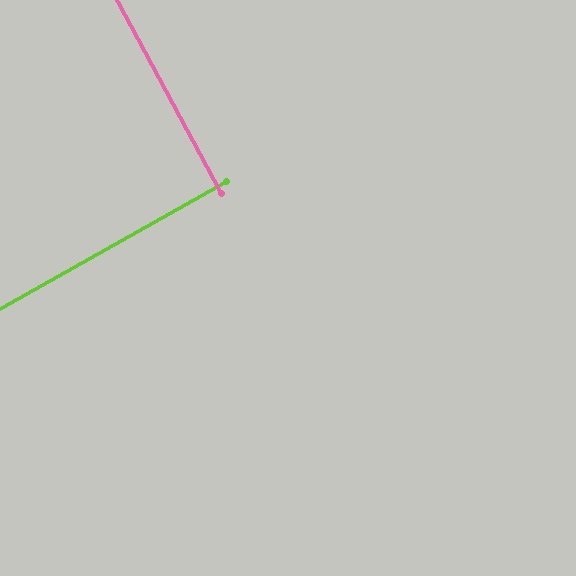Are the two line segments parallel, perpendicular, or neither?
Perpendicular — they meet at approximately 89°.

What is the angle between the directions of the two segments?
Approximately 89 degrees.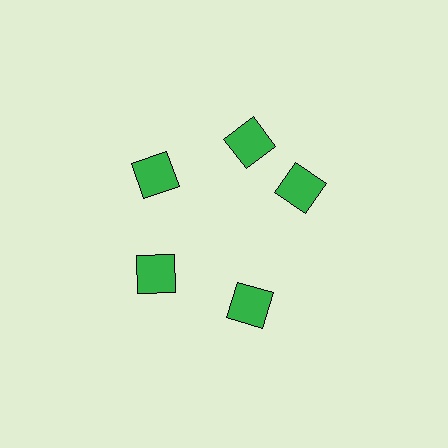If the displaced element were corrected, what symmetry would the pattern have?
It would have 5-fold rotational symmetry — the pattern would map onto itself every 72 degrees.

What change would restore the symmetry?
The symmetry would be restored by rotating it back into even spacing with its neighbors so that all 5 squares sit at equal angles and equal distance from the center.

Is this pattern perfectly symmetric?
No. The 5 green squares are arranged in a ring, but one element near the 3 o'clock position is rotated out of alignment along the ring, breaking the 5-fold rotational symmetry.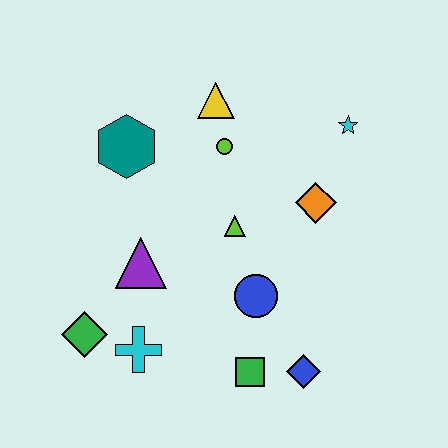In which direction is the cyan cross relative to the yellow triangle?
The cyan cross is below the yellow triangle.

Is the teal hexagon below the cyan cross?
No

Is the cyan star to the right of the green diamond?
Yes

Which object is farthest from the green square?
The yellow triangle is farthest from the green square.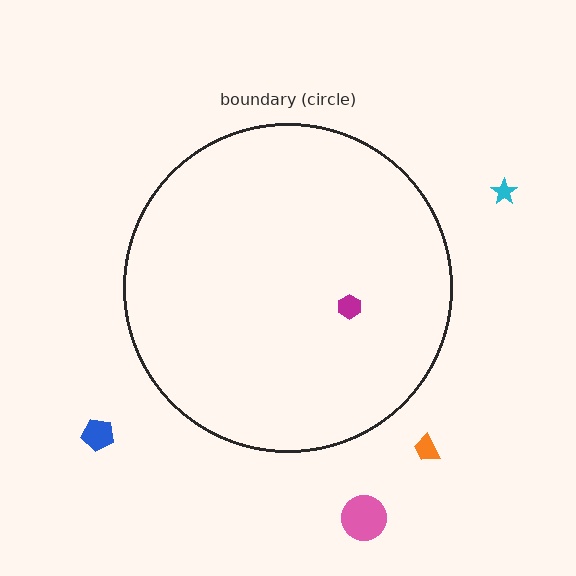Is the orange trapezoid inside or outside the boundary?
Outside.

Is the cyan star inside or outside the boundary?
Outside.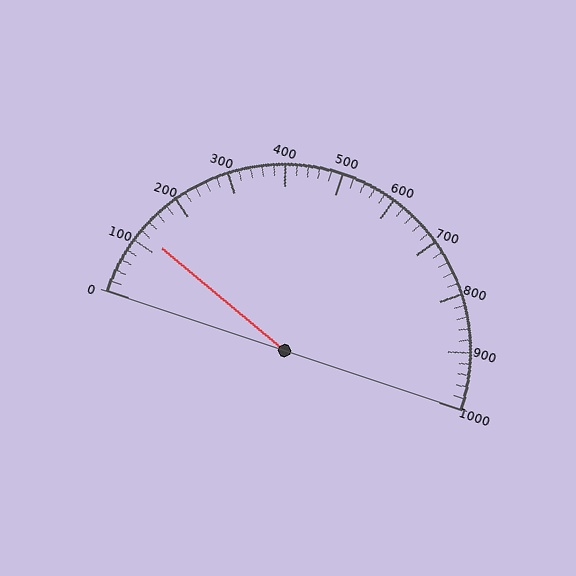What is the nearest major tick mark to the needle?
The nearest major tick mark is 100.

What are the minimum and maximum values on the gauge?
The gauge ranges from 0 to 1000.